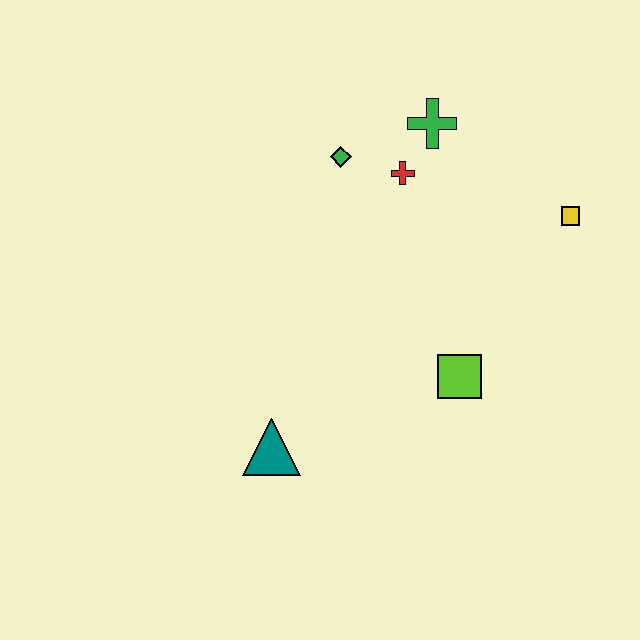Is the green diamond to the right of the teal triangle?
Yes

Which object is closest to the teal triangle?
The lime square is closest to the teal triangle.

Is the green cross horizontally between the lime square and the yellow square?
No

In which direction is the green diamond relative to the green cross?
The green diamond is to the left of the green cross.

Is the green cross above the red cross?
Yes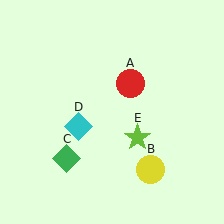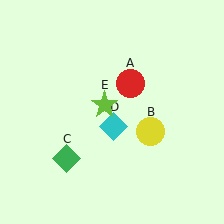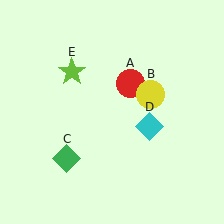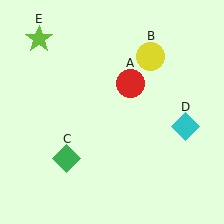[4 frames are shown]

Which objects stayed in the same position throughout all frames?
Red circle (object A) and green diamond (object C) remained stationary.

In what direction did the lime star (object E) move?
The lime star (object E) moved up and to the left.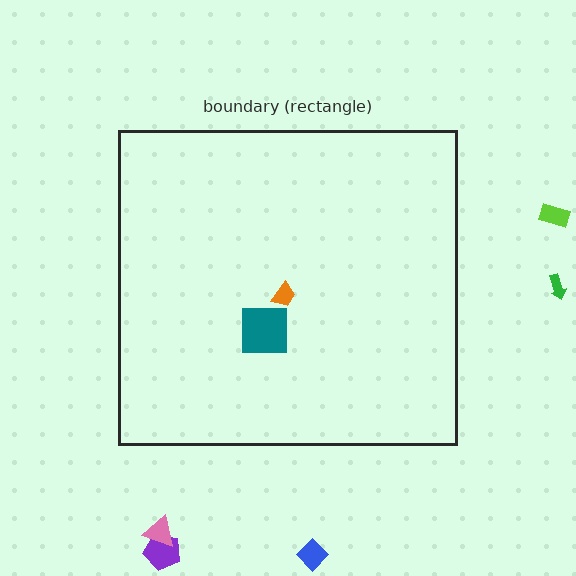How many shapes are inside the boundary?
2 inside, 5 outside.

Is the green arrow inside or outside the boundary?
Outside.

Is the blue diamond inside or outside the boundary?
Outside.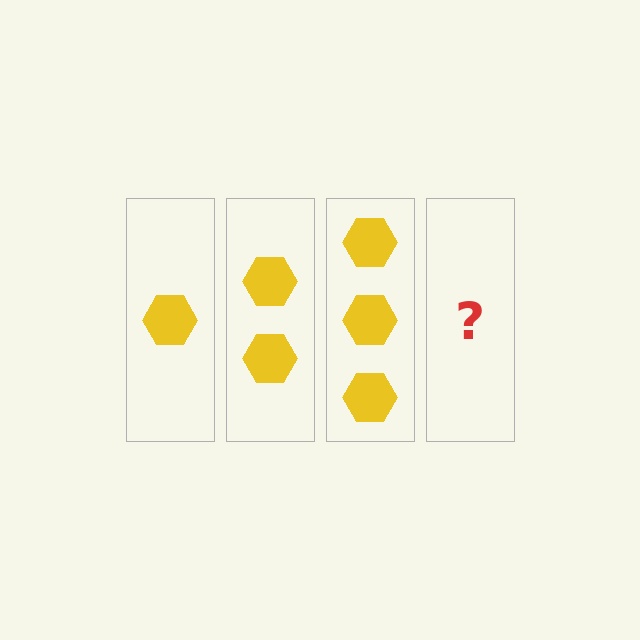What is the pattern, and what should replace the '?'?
The pattern is that each step adds one more hexagon. The '?' should be 4 hexagons.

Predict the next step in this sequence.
The next step is 4 hexagons.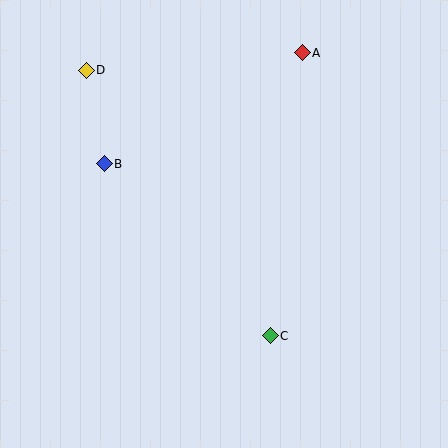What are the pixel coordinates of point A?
Point A is at (302, 53).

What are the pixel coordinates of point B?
Point B is at (104, 164).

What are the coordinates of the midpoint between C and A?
The midpoint between C and A is at (286, 194).